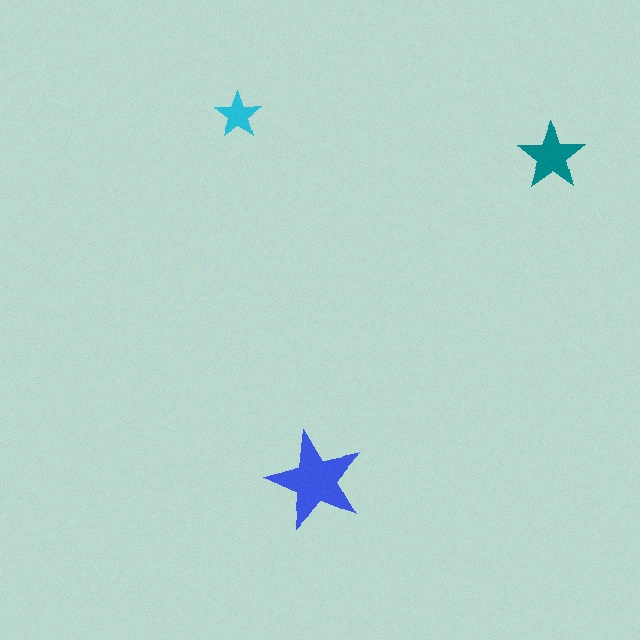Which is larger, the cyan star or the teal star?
The teal one.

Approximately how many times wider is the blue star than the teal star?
About 1.5 times wider.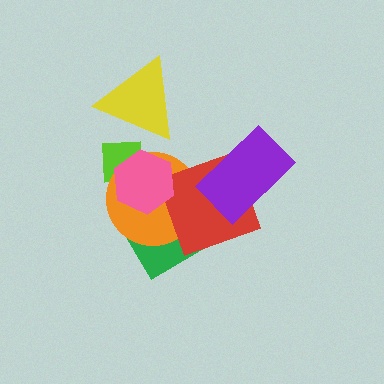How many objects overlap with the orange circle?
4 objects overlap with the orange circle.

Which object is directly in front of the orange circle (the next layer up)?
The red square is directly in front of the orange circle.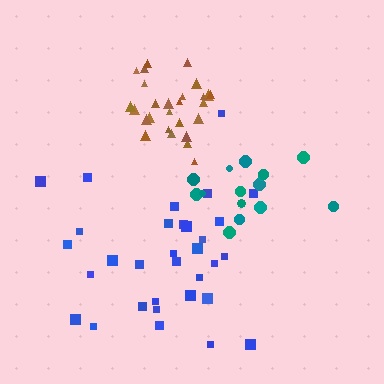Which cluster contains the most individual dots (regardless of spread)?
Blue (32).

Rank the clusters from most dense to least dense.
brown, teal, blue.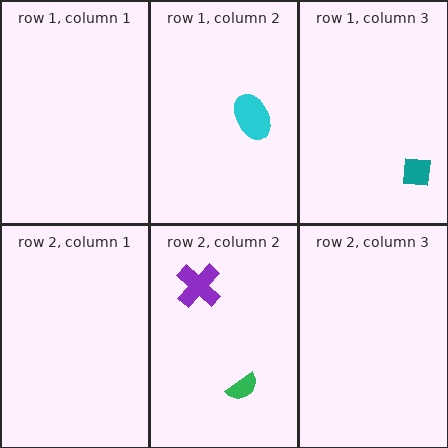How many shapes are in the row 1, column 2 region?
1.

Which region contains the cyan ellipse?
The row 1, column 2 region.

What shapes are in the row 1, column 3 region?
The teal square.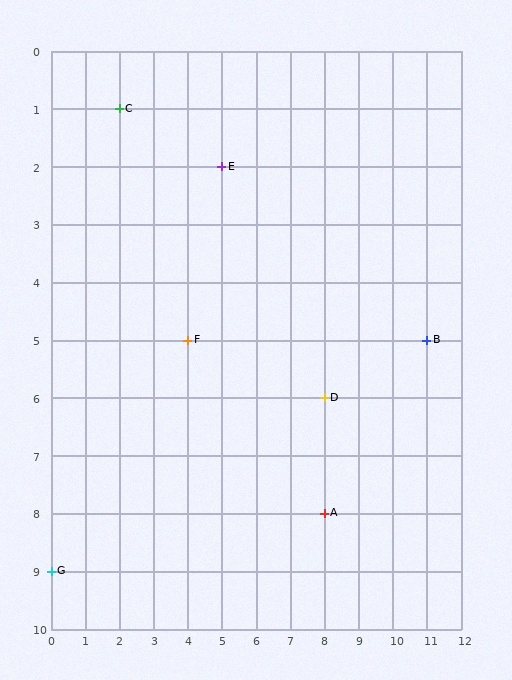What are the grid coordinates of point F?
Point F is at grid coordinates (4, 5).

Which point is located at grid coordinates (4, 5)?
Point F is at (4, 5).